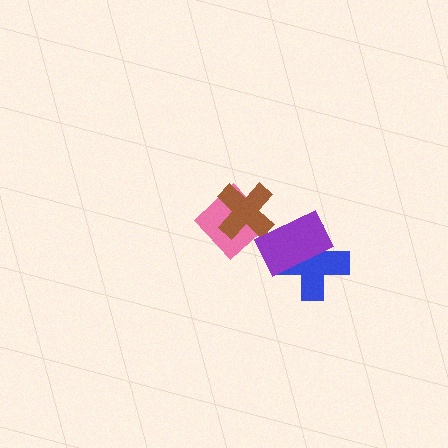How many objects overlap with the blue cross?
1 object overlaps with the blue cross.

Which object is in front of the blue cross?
The purple rectangle is in front of the blue cross.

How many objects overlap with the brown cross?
1 object overlaps with the brown cross.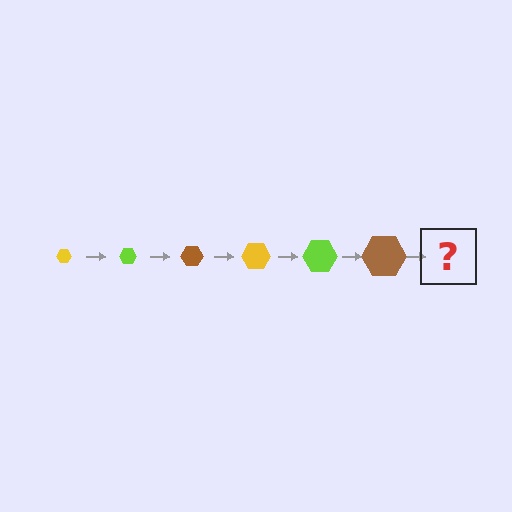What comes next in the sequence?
The next element should be a yellow hexagon, larger than the previous one.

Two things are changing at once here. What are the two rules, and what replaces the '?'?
The two rules are that the hexagon grows larger each step and the color cycles through yellow, lime, and brown. The '?' should be a yellow hexagon, larger than the previous one.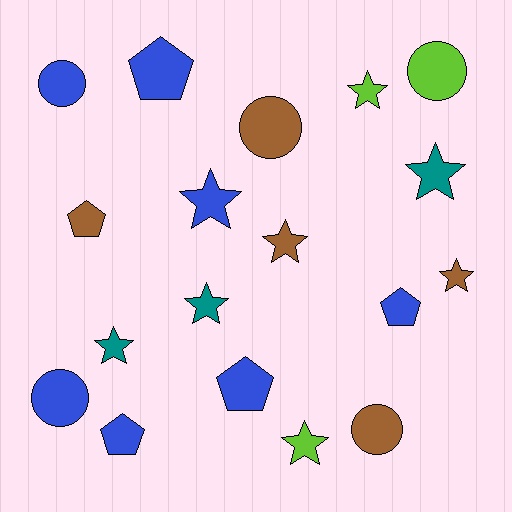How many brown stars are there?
There are 2 brown stars.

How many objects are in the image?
There are 18 objects.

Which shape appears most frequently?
Star, with 8 objects.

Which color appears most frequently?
Blue, with 7 objects.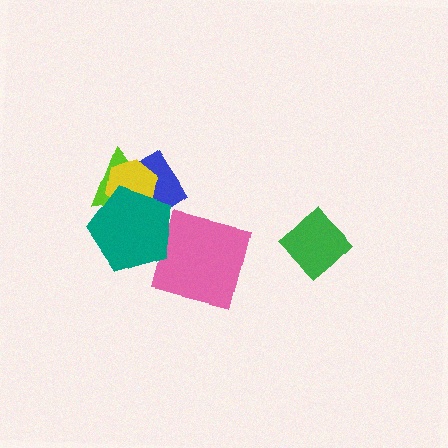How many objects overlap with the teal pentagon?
4 objects overlap with the teal pentagon.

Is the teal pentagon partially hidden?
No, no other shape covers it.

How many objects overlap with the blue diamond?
3 objects overlap with the blue diamond.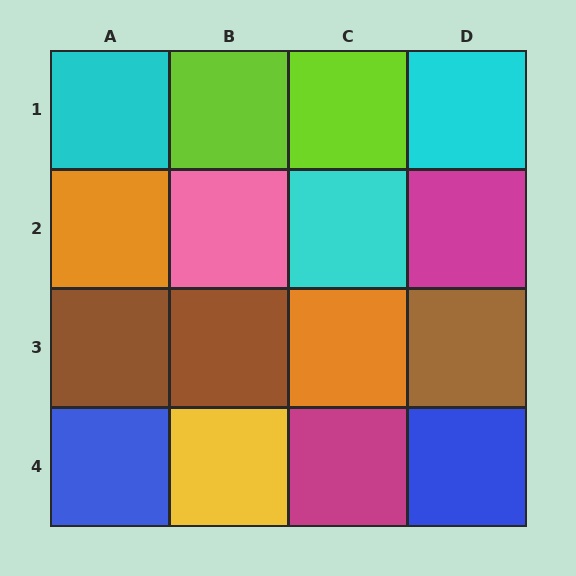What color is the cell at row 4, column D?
Blue.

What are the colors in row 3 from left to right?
Brown, brown, orange, brown.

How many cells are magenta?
2 cells are magenta.